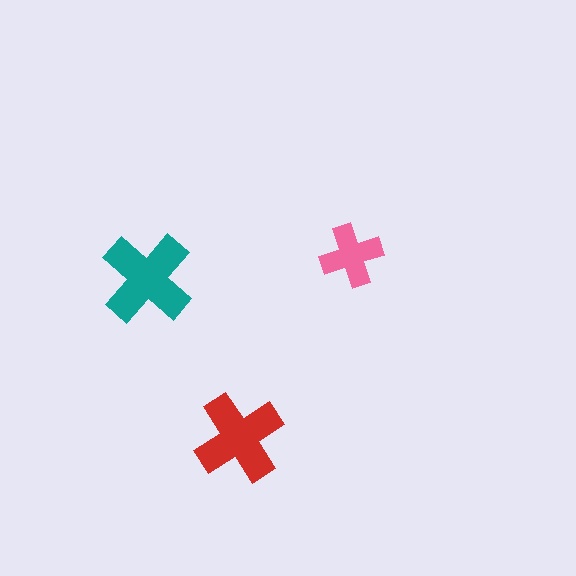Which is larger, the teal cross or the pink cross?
The teal one.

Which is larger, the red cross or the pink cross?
The red one.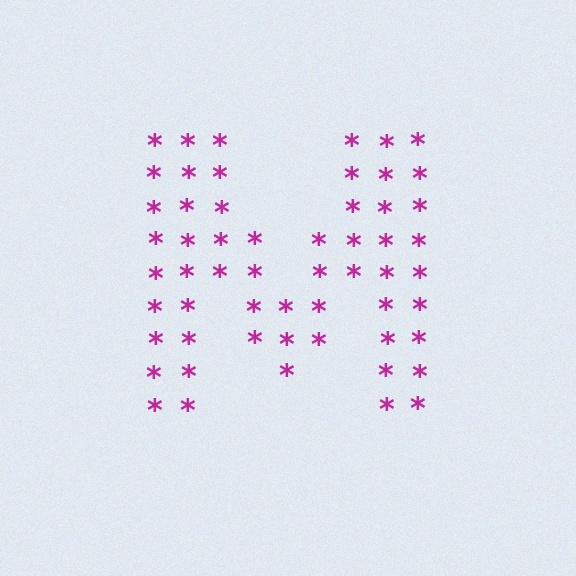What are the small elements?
The small elements are asterisks.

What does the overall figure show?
The overall figure shows the letter M.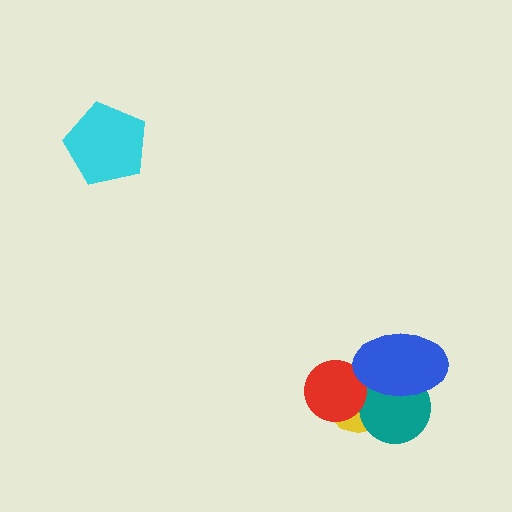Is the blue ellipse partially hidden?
No, no other shape covers it.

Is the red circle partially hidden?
Yes, it is partially covered by another shape.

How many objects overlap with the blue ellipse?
3 objects overlap with the blue ellipse.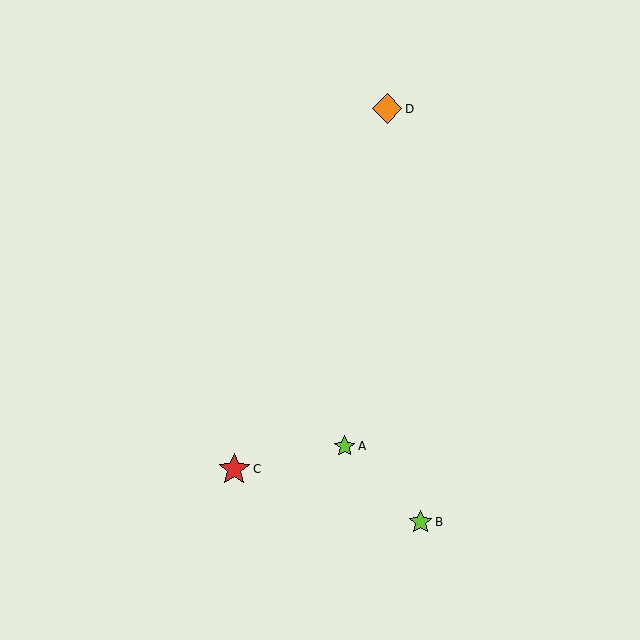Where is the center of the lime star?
The center of the lime star is at (345, 446).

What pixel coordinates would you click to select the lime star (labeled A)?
Click at (345, 446) to select the lime star A.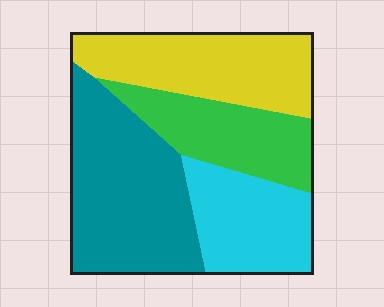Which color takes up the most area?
Teal, at roughly 35%.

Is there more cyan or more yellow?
Yellow.